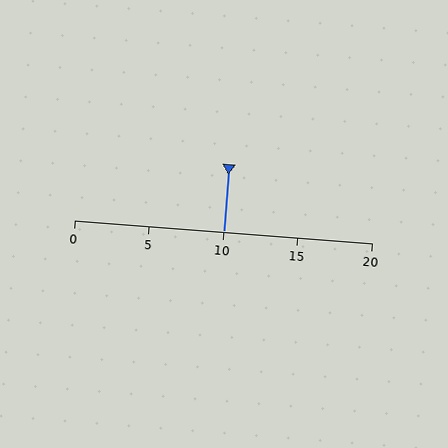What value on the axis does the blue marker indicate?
The marker indicates approximately 10.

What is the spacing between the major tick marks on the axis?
The major ticks are spaced 5 apart.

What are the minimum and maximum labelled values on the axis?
The axis runs from 0 to 20.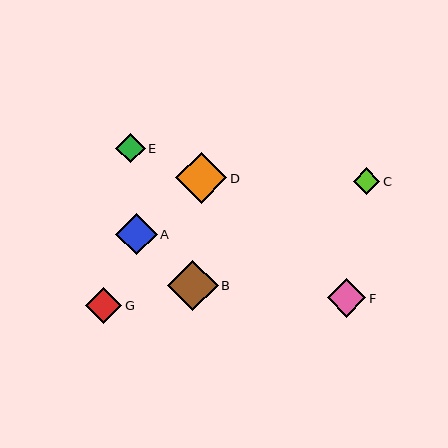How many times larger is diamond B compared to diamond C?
Diamond B is approximately 1.9 times the size of diamond C.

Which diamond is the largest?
Diamond D is the largest with a size of approximately 51 pixels.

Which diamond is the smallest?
Diamond C is the smallest with a size of approximately 26 pixels.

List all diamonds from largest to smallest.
From largest to smallest: D, B, A, F, G, E, C.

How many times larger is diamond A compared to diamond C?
Diamond A is approximately 1.6 times the size of diamond C.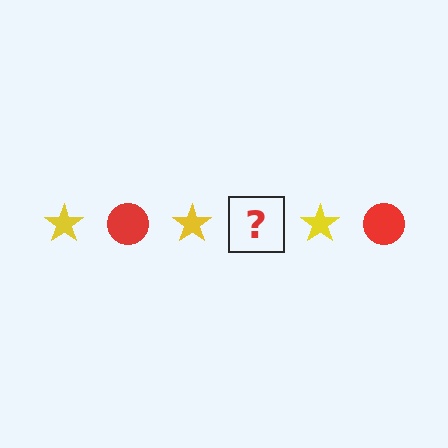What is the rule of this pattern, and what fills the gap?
The rule is that the pattern alternates between yellow star and red circle. The gap should be filled with a red circle.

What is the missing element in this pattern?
The missing element is a red circle.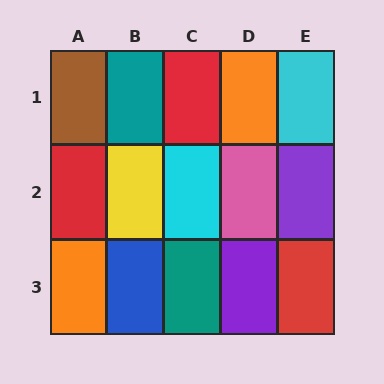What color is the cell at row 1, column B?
Teal.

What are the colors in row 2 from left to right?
Red, yellow, cyan, pink, purple.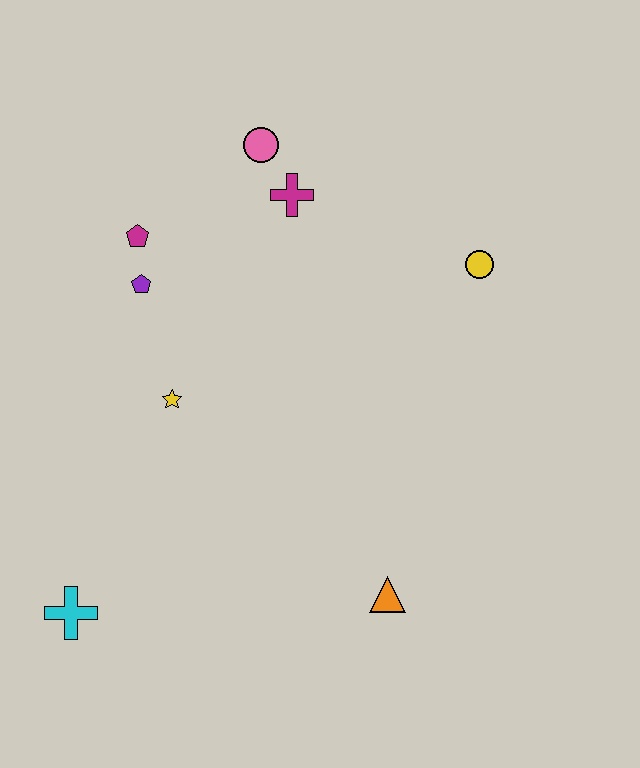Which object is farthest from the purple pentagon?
The orange triangle is farthest from the purple pentagon.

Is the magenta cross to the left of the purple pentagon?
No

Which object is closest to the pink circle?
The magenta cross is closest to the pink circle.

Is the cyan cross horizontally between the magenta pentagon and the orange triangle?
No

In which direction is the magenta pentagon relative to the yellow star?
The magenta pentagon is above the yellow star.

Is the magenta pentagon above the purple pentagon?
Yes